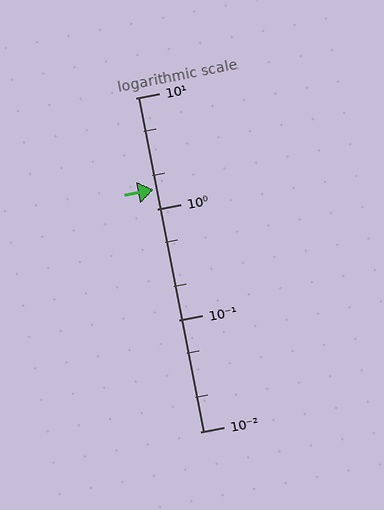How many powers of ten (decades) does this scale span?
The scale spans 3 decades, from 0.01 to 10.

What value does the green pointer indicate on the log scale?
The pointer indicates approximately 1.5.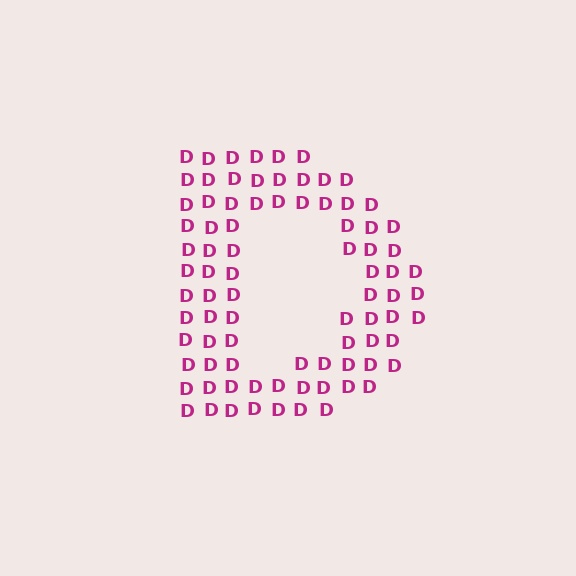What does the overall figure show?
The overall figure shows the letter D.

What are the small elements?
The small elements are letter D's.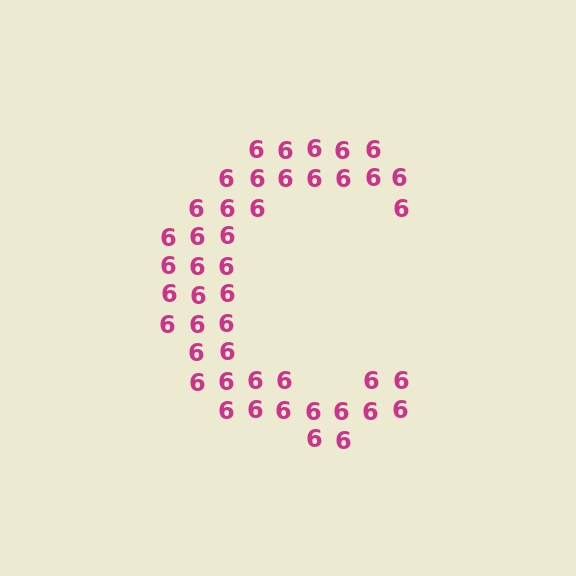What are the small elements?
The small elements are digit 6's.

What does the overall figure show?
The overall figure shows the letter C.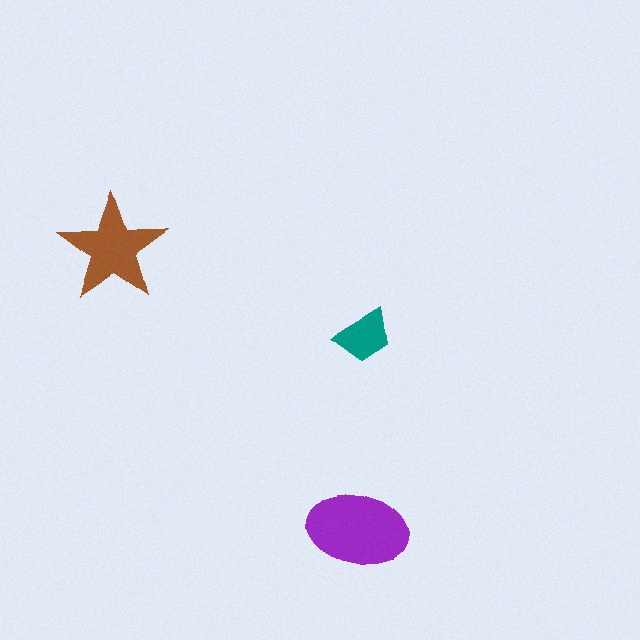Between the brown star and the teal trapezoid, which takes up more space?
The brown star.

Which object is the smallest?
The teal trapezoid.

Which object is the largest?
The purple ellipse.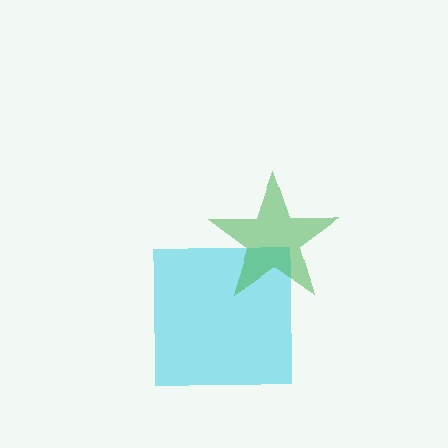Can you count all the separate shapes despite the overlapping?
Yes, there are 2 separate shapes.